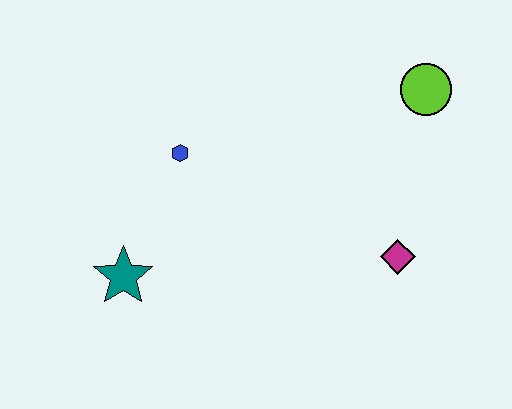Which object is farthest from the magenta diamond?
The teal star is farthest from the magenta diamond.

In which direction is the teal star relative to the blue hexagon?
The teal star is below the blue hexagon.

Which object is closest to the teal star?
The blue hexagon is closest to the teal star.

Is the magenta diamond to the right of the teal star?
Yes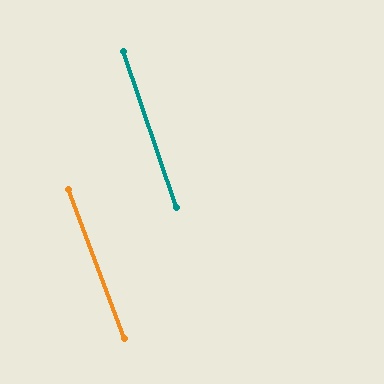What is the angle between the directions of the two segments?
Approximately 2 degrees.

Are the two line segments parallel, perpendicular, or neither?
Parallel — their directions differ by only 1.9°.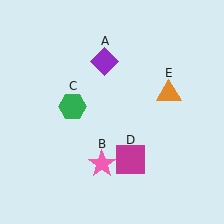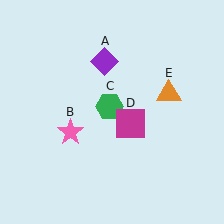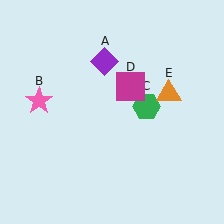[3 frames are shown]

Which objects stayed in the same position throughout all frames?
Purple diamond (object A) and orange triangle (object E) remained stationary.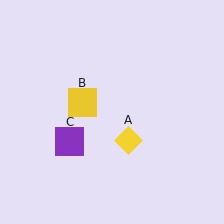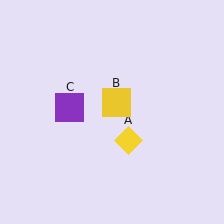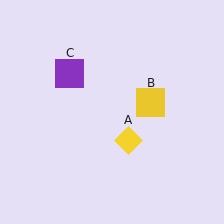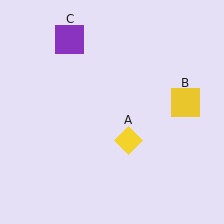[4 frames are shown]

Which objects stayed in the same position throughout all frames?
Yellow diamond (object A) remained stationary.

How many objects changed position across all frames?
2 objects changed position: yellow square (object B), purple square (object C).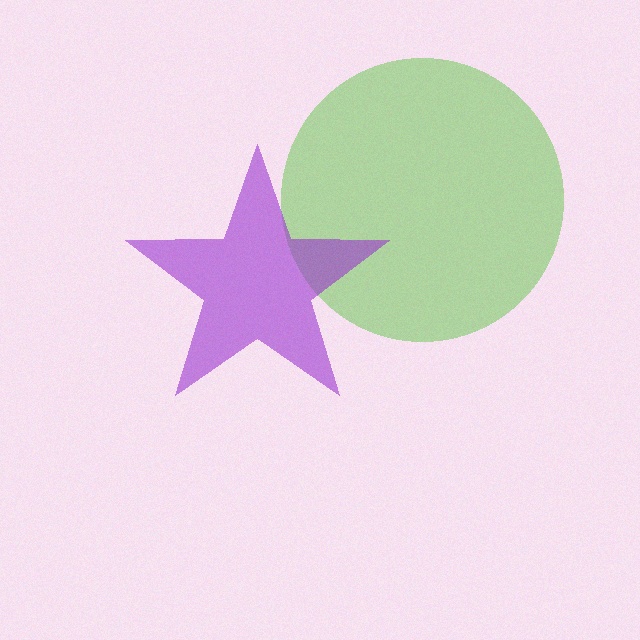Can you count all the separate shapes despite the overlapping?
Yes, there are 2 separate shapes.